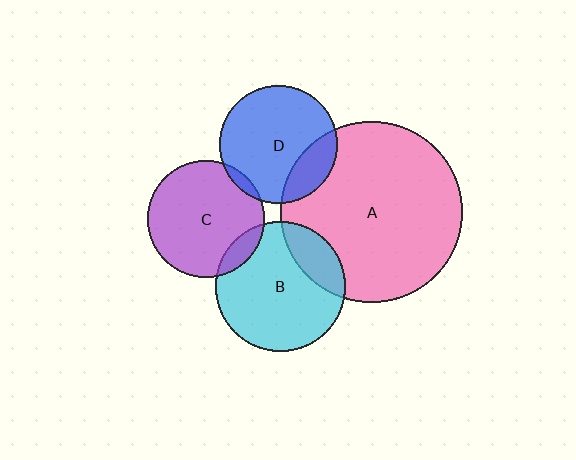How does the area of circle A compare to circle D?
Approximately 2.3 times.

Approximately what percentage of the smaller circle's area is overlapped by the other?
Approximately 5%.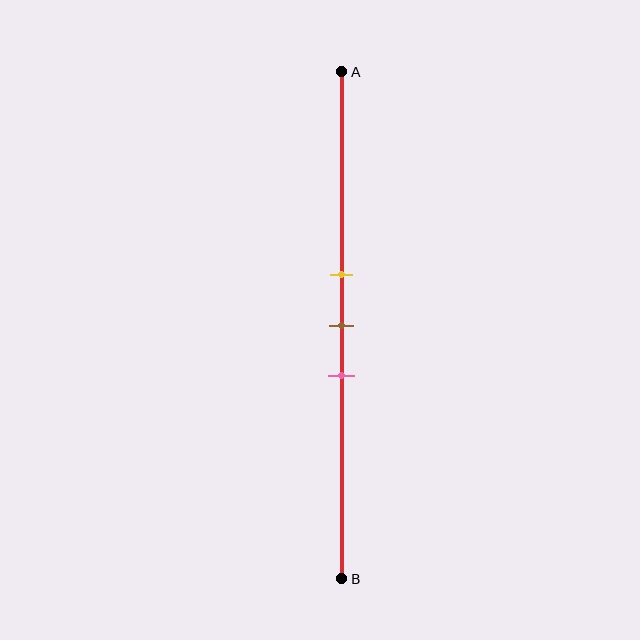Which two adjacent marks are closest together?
The yellow and brown marks are the closest adjacent pair.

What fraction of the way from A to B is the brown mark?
The brown mark is approximately 50% (0.5) of the way from A to B.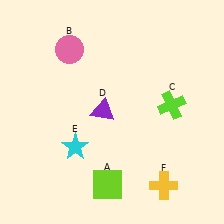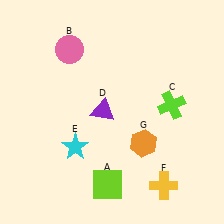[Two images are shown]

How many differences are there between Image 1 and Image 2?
There is 1 difference between the two images.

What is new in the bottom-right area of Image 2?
An orange hexagon (G) was added in the bottom-right area of Image 2.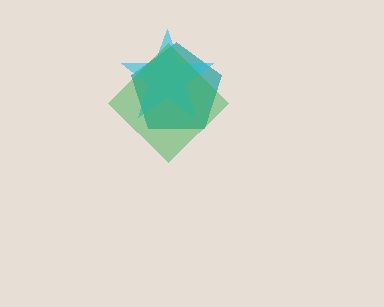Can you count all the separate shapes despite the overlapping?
Yes, there are 3 separate shapes.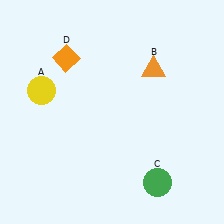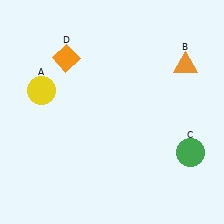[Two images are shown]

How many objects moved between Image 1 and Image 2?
2 objects moved between the two images.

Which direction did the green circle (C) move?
The green circle (C) moved right.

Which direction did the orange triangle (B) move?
The orange triangle (B) moved right.